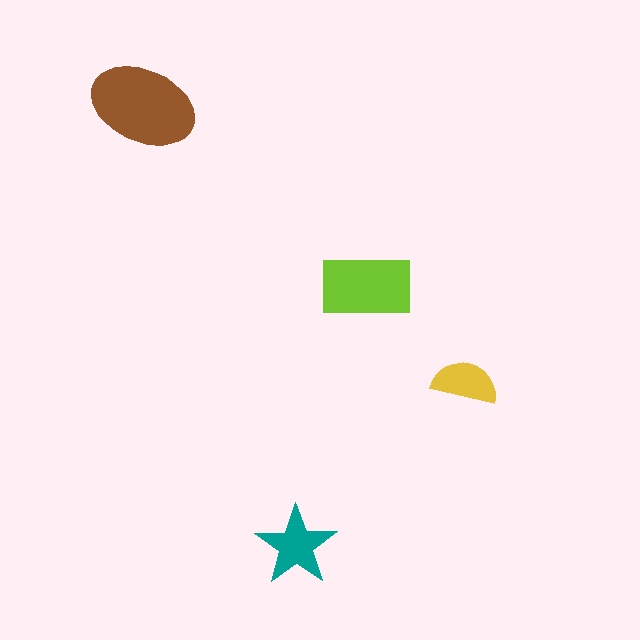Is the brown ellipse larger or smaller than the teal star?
Larger.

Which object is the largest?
The brown ellipse.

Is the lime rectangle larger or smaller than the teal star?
Larger.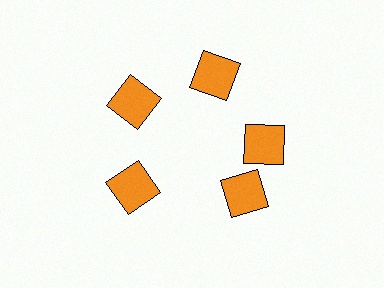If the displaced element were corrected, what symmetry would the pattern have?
It would have 5-fold rotational symmetry — the pattern would map onto itself every 72 degrees.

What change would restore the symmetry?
The symmetry would be restored by rotating it back into even spacing with its neighbors so that all 5 squares sit at equal angles and equal distance from the center.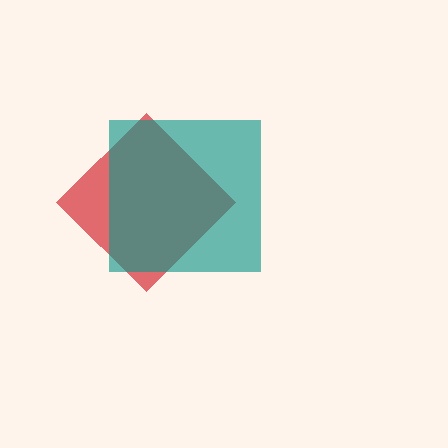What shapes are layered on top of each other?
The layered shapes are: a red diamond, a teal square.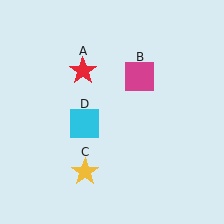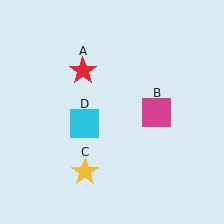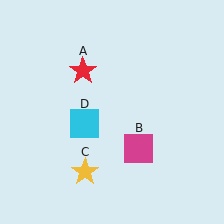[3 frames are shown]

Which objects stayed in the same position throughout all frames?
Red star (object A) and yellow star (object C) and cyan square (object D) remained stationary.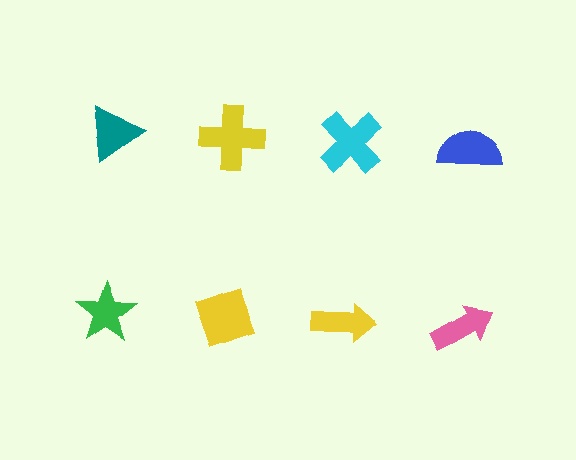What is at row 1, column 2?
A yellow cross.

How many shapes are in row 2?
4 shapes.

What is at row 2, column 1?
A green star.